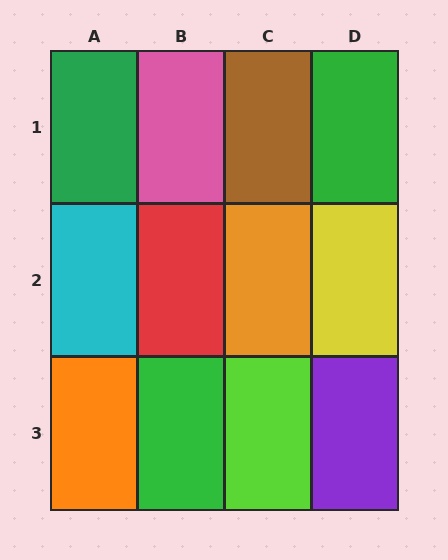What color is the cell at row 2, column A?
Cyan.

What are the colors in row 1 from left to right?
Green, pink, brown, green.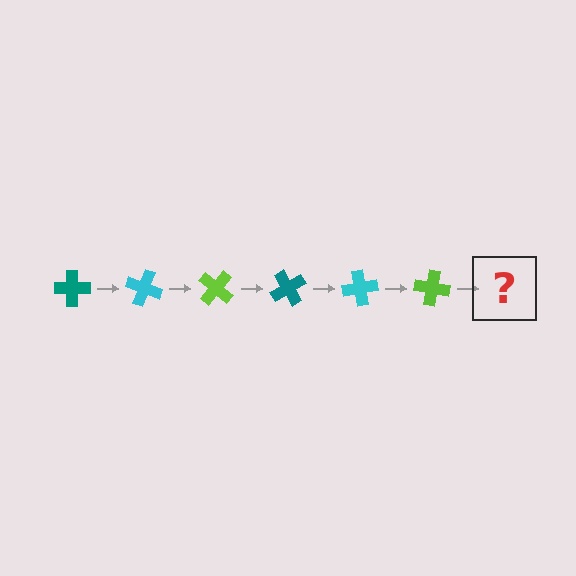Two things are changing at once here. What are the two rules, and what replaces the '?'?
The two rules are that it rotates 20 degrees each step and the color cycles through teal, cyan, and lime. The '?' should be a teal cross, rotated 120 degrees from the start.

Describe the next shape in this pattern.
It should be a teal cross, rotated 120 degrees from the start.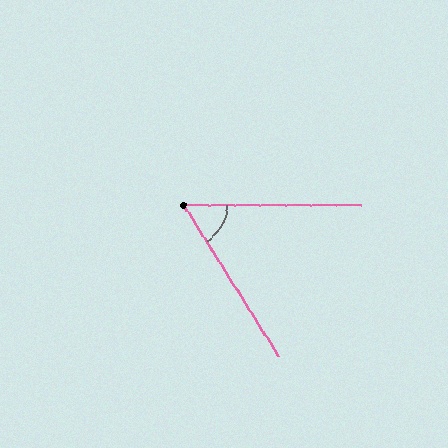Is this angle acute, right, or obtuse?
It is acute.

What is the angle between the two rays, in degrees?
Approximately 58 degrees.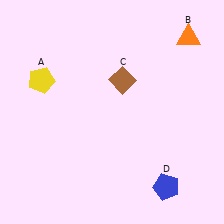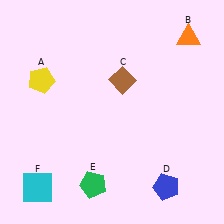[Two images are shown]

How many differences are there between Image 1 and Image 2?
There are 2 differences between the two images.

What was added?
A green pentagon (E), a cyan square (F) were added in Image 2.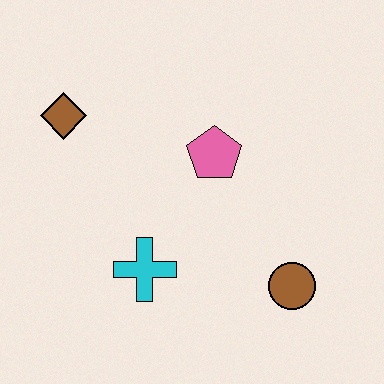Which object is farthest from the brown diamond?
The brown circle is farthest from the brown diamond.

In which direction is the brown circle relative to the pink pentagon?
The brown circle is below the pink pentagon.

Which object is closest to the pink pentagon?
The cyan cross is closest to the pink pentagon.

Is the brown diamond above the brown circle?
Yes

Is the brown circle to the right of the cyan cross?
Yes